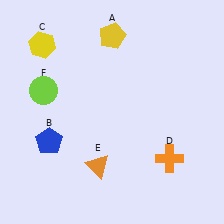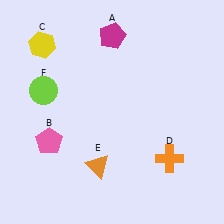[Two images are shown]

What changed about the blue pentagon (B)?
In Image 1, B is blue. In Image 2, it changed to pink.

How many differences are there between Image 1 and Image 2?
There are 2 differences between the two images.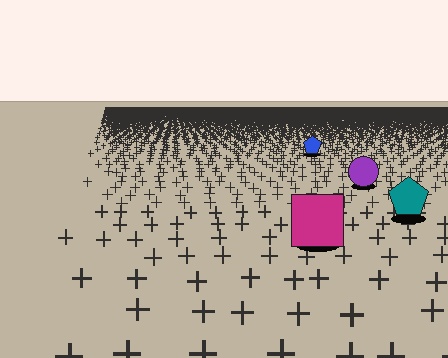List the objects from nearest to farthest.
From nearest to farthest: the magenta square, the teal pentagon, the purple circle, the blue pentagon.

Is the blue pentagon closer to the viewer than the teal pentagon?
No. The teal pentagon is closer — you can tell from the texture gradient: the ground texture is coarser near it.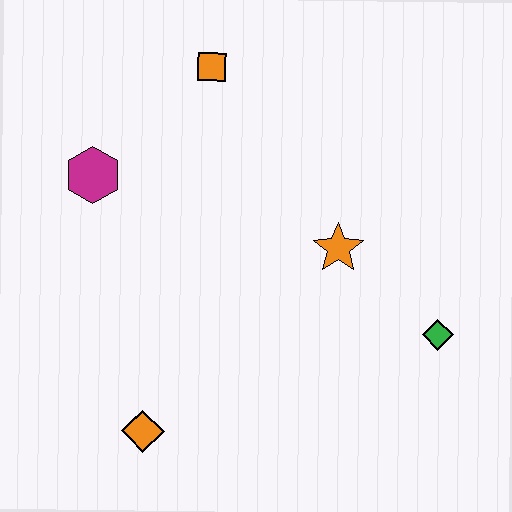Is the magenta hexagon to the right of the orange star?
No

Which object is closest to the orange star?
The green diamond is closest to the orange star.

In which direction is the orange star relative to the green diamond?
The orange star is to the left of the green diamond.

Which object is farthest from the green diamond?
The magenta hexagon is farthest from the green diamond.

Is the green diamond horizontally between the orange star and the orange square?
No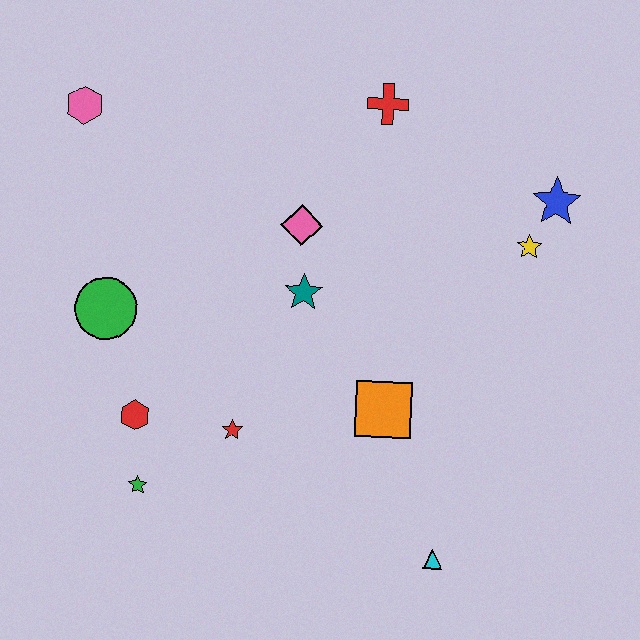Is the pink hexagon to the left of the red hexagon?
Yes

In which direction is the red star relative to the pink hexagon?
The red star is below the pink hexagon.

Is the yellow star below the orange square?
No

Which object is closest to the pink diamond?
The teal star is closest to the pink diamond.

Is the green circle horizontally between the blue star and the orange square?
No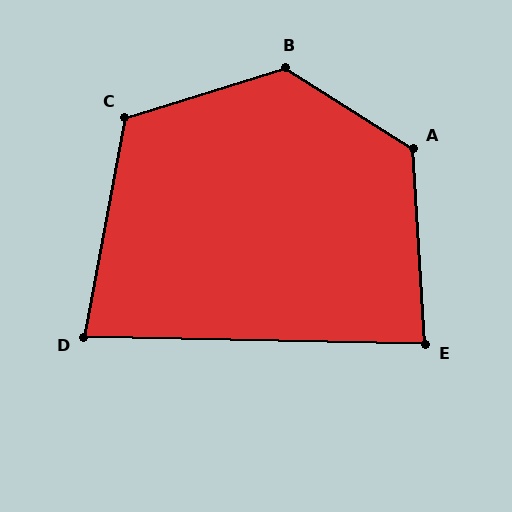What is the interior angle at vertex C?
Approximately 118 degrees (obtuse).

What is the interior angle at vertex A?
Approximately 126 degrees (obtuse).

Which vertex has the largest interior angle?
B, at approximately 130 degrees.